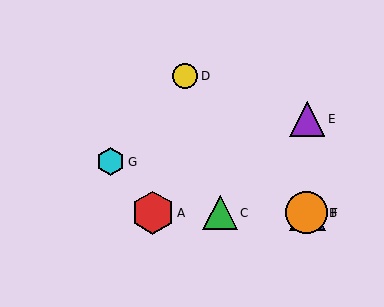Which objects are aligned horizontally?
Objects A, B, C, F are aligned horizontally.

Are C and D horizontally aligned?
No, C is at y≈213 and D is at y≈76.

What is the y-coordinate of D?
Object D is at y≈76.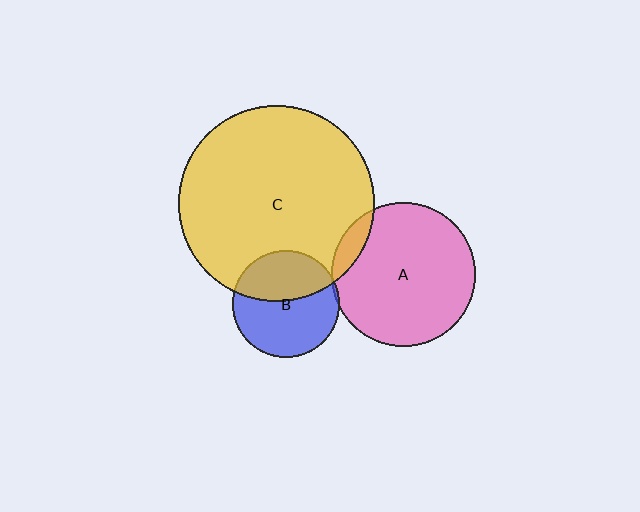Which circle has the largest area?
Circle C (yellow).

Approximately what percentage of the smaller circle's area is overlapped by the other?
Approximately 40%.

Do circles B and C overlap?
Yes.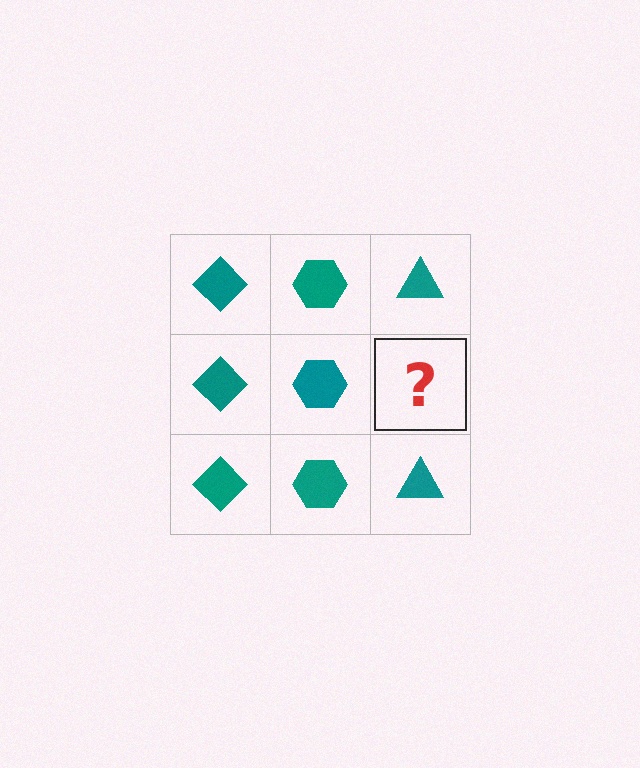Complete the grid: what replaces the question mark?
The question mark should be replaced with a teal triangle.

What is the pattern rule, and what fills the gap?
The rule is that each column has a consistent shape. The gap should be filled with a teal triangle.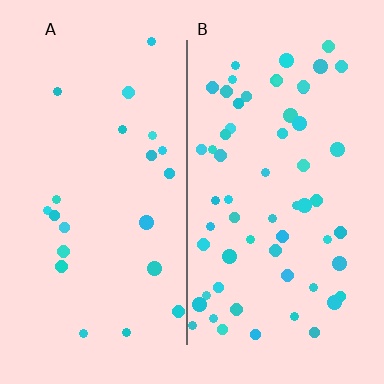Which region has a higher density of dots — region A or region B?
B (the right).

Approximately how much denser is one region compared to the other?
Approximately 2.7× — region B over region A.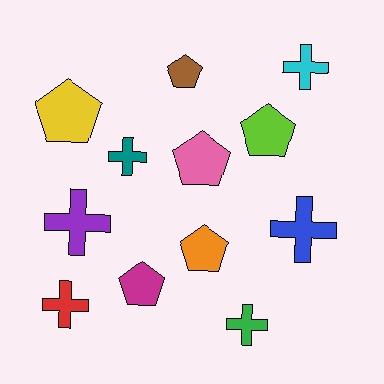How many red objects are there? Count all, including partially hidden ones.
There is 1 red object.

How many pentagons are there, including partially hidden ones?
There are 6 pentagons.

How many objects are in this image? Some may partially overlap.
There are 12 objects.